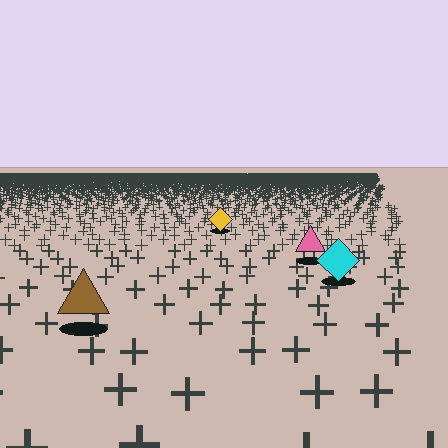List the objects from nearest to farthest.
From nearest to farthest: the brown triangle, the cyan diamond, the pink triangle, the yellow diamond.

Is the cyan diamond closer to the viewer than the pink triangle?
Yes. The cyan diamond is closer — you can tell from the texture gradient: the ground texture is coarser near it.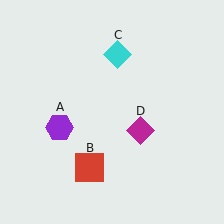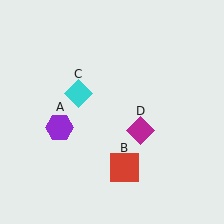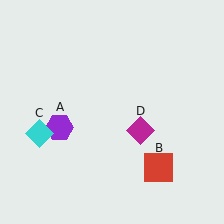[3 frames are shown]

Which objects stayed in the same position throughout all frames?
Purple hexagon (object A) and magenta diamond (object D) remained stationary.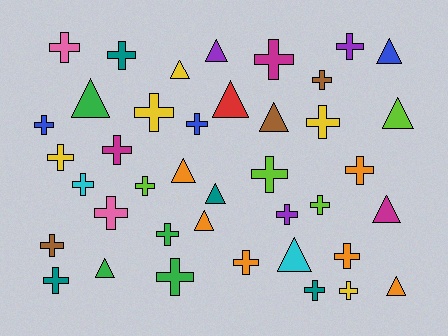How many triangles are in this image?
There are 14 triangles.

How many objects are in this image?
There are 40 objects.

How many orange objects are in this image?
There are 6 orange objects.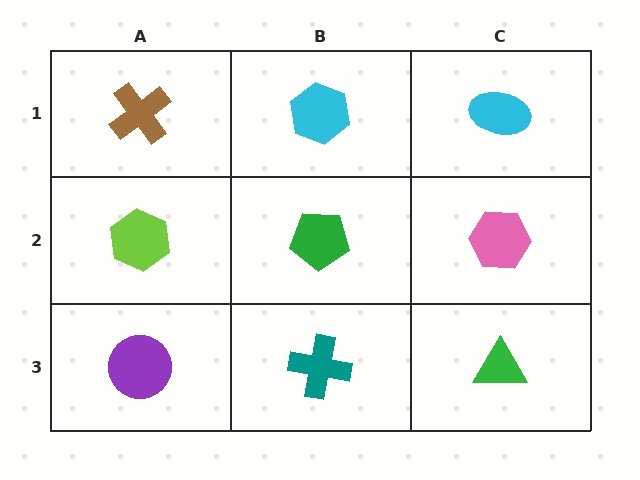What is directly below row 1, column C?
A pink hexagon.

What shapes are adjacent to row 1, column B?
A green pentagon (row 2, column B), a brown cross (row 1, column A), a cyan ellipse (row 1, column C).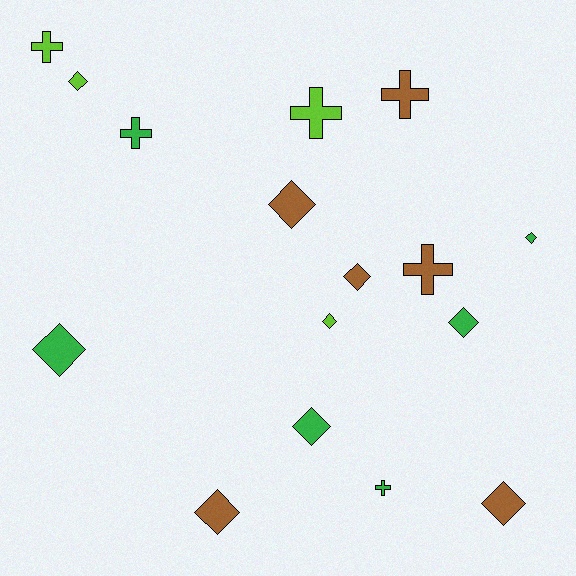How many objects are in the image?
There are 16 objects.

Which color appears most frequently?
Brown, with 6 objects.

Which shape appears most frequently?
Diamond, with 10 objects.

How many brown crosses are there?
There are 2 brown crosses.